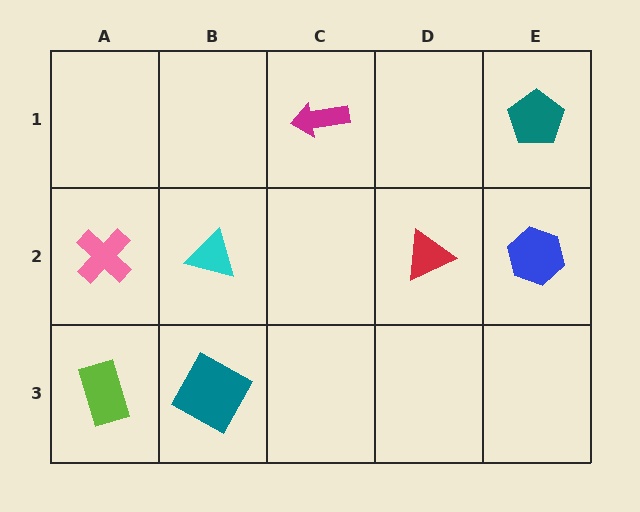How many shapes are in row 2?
4 shapes.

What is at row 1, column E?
A teal pentagon.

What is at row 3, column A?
A lime rectangle.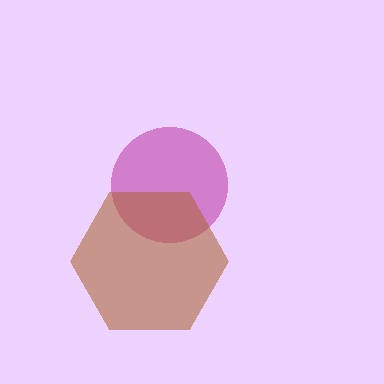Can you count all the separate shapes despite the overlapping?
Yes, there are 2 separate shapes.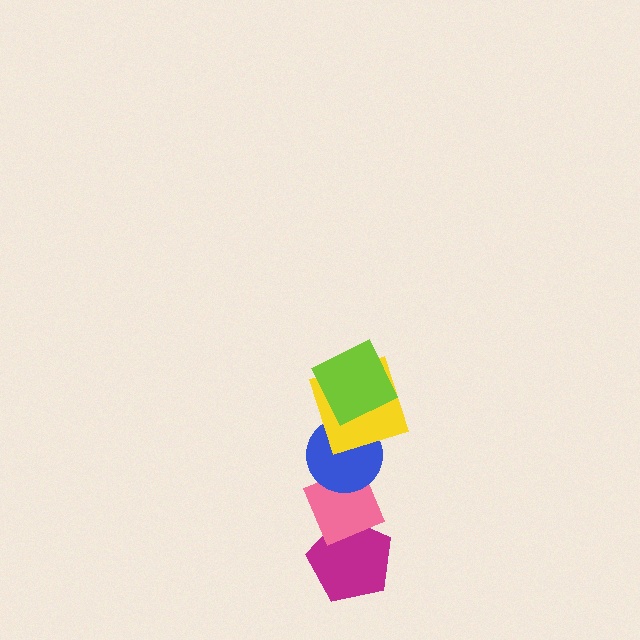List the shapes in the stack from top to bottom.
From top to bottom: the lime square, the yellow square, the blue circle, the pink diamond, the magenta pentagon.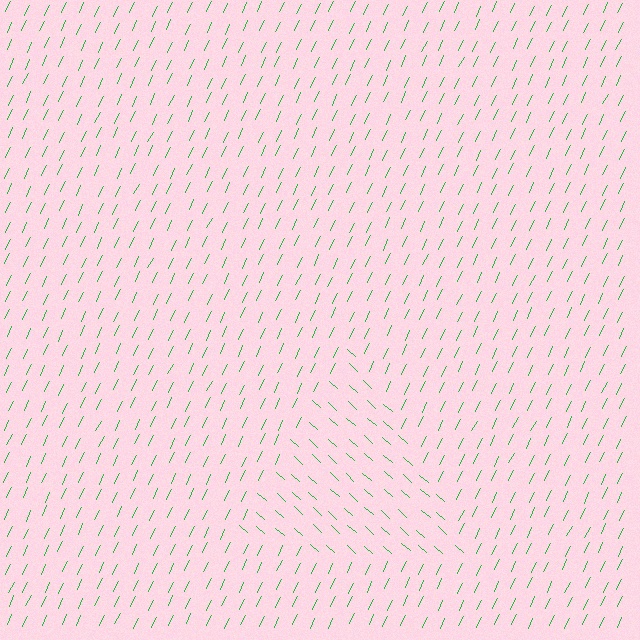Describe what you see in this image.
The image is filled with small green line segments. A triangle region in the image has lines oriented differently from the surrounding lines, creating a visible texture boundary.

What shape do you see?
I see a triangle.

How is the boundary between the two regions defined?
The boundary is defined purely by a change in line orientation (approximately 74 degrees difference). All lines are the same color and thickness.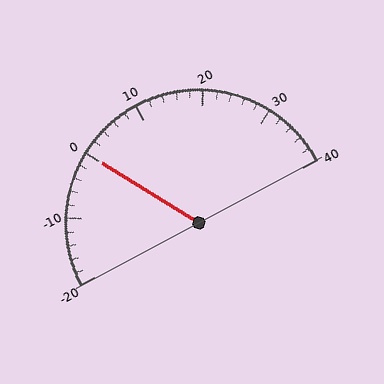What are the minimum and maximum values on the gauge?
The gauge ranges from -20 to 40.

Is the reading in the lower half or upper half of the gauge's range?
The reading is in the lower half of the range (-20 to 40).